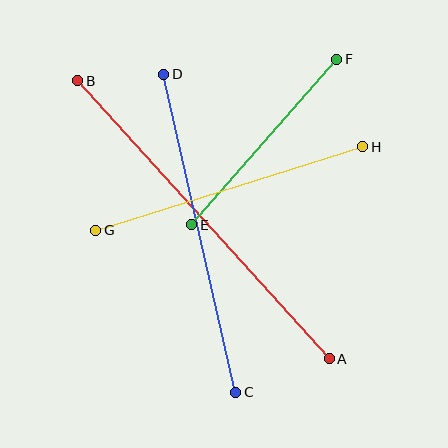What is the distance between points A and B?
The distance is approximately 375 pixels.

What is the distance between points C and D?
The distance is approximately 326 pixels.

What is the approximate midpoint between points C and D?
The midpoint is at approximately (200, 233) pixels.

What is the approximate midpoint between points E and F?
The midpoint is at approximately (264, 142) pixels.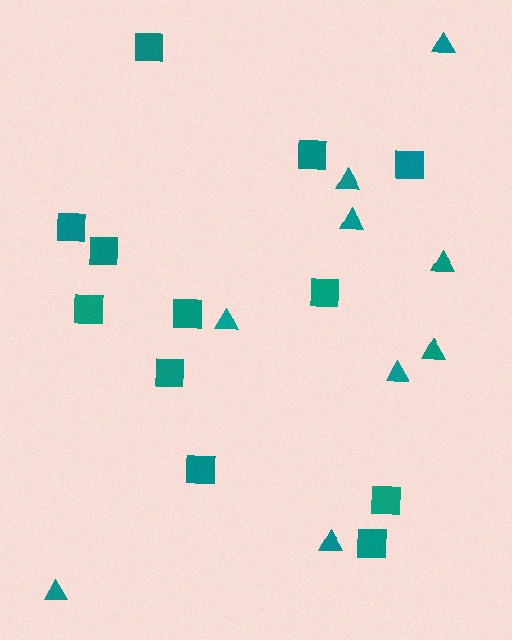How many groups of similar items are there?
There are 2 groups: one group of squares (12) and one group of triangles (9).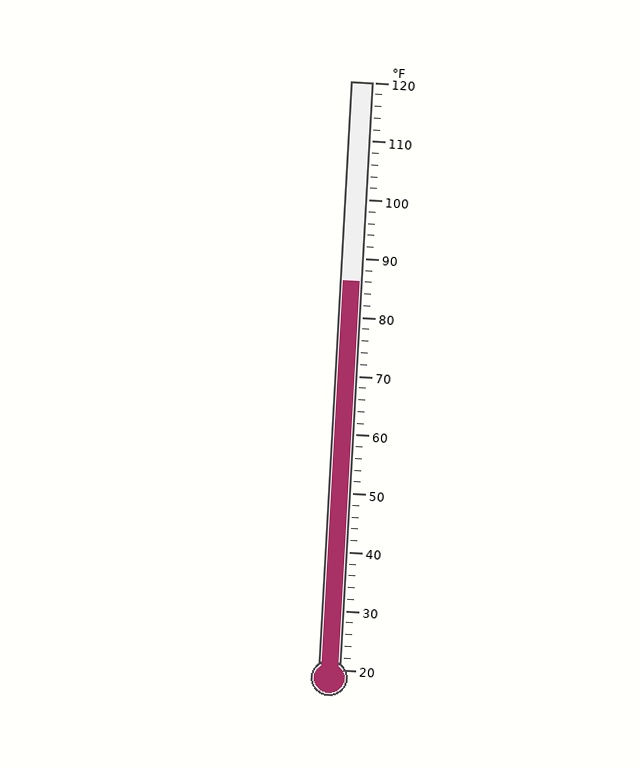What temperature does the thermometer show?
The thermometer shows approximately 86°F.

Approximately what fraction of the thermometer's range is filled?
The thermometer is filled to approximately 65% of its range.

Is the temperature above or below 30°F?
The temperature is above 30°F.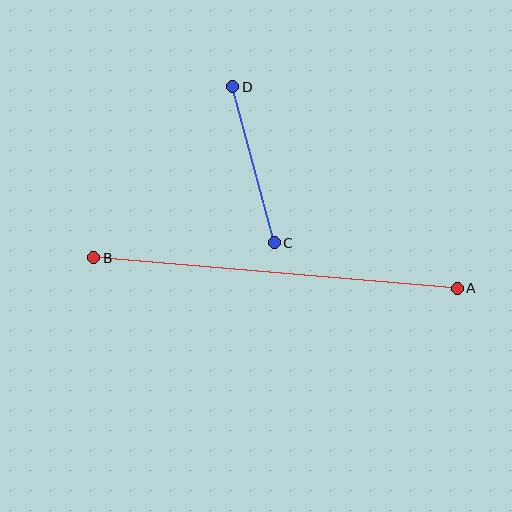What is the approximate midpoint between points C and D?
The midpoint is at approximately (253, 165) pixels.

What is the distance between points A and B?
The distance is approximately 365 pixels.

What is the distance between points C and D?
The distance is approximately 161 pixels.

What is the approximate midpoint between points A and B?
The midpoint is at approximately (275, 273) pixels.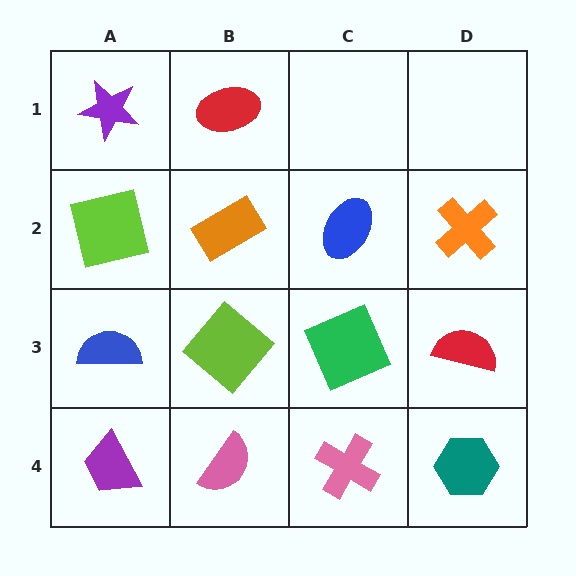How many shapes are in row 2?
4 shapes.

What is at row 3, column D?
A red semicircle.